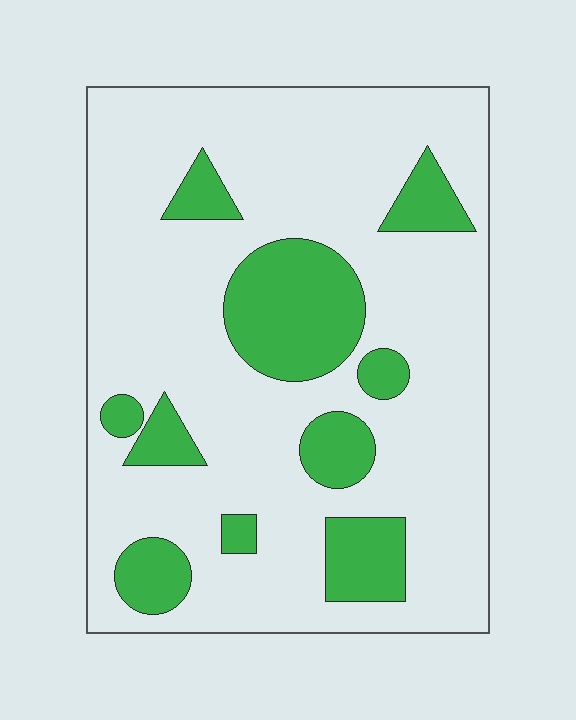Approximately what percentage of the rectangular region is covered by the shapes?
Approximately 20%.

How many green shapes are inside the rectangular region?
10.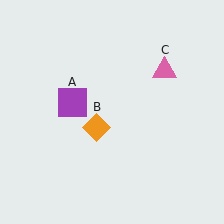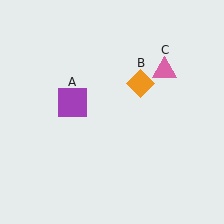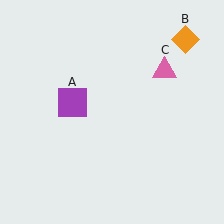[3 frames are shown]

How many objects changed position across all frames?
1 object changed position: orange diamond (object B).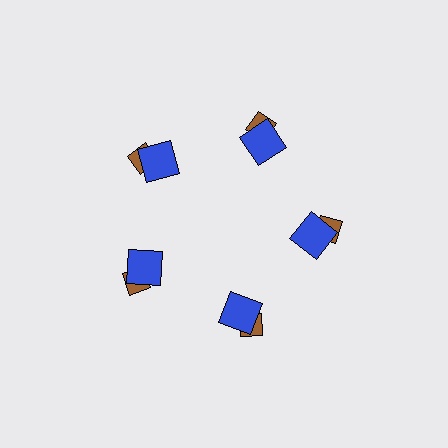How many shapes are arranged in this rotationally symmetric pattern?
There are 10 shapes, arranged in 5 groups of 2.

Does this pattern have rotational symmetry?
Yes, this pattern has 5-fold rotational symmetry. It looks the same after rotating 72 degrees around the center.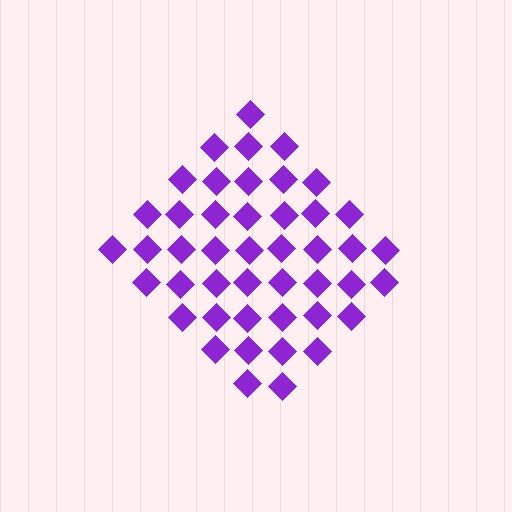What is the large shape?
The large shape is a diamond.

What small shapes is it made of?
It is made of small diamonds.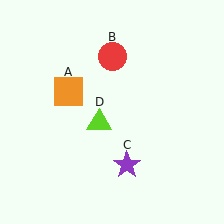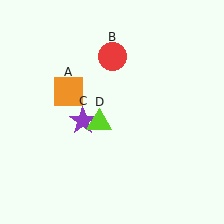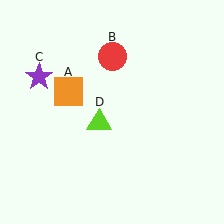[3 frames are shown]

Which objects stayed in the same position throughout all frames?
Orange square (object A) and red circle (object B) and lime triangle (object D) remained stationary.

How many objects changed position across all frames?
1 object changed position: purple star (object C).